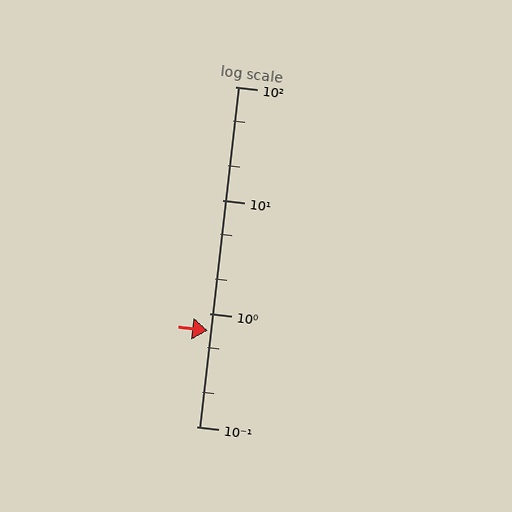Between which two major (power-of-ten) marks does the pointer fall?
The pointer is between 0.1 and 1.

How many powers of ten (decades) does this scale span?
The scale spans 3 decades, from 0.1 to 100.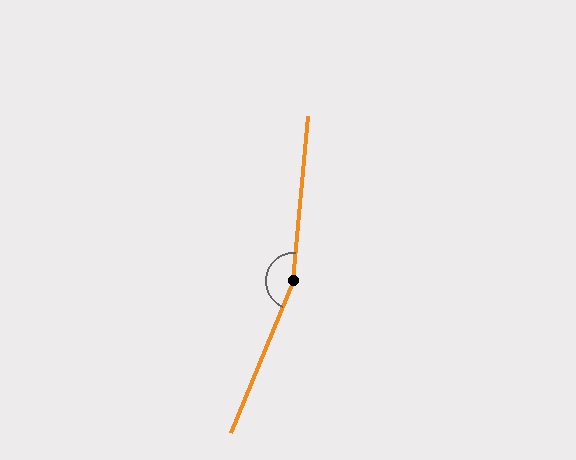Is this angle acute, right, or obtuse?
It is obtuse.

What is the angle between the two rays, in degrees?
Approximately 163 degrees.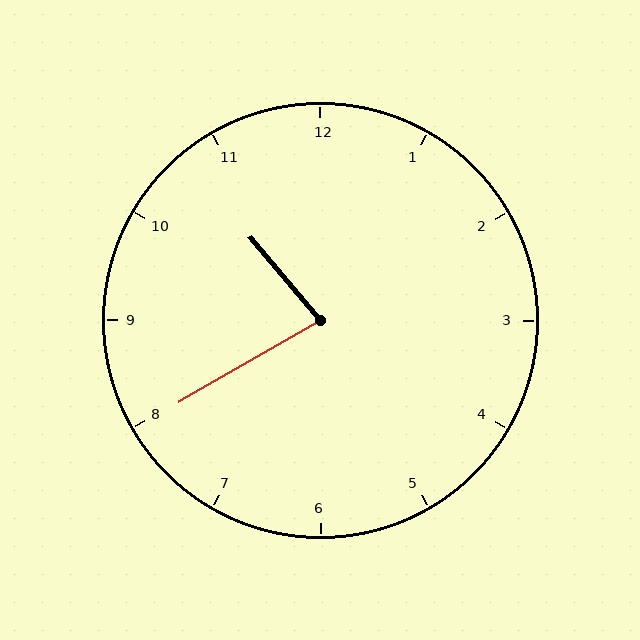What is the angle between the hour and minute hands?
Approximately 80 degrees.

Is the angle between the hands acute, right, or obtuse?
It is acute.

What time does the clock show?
10:40.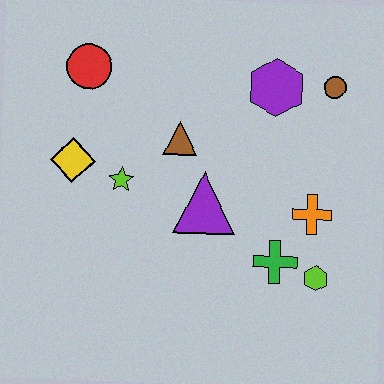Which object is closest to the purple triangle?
The brown triangle is closest to the purple triangle.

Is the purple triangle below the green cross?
No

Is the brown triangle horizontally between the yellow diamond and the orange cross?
Yes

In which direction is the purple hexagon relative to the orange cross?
The purple hexagon is above the orange cross.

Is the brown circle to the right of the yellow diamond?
Yes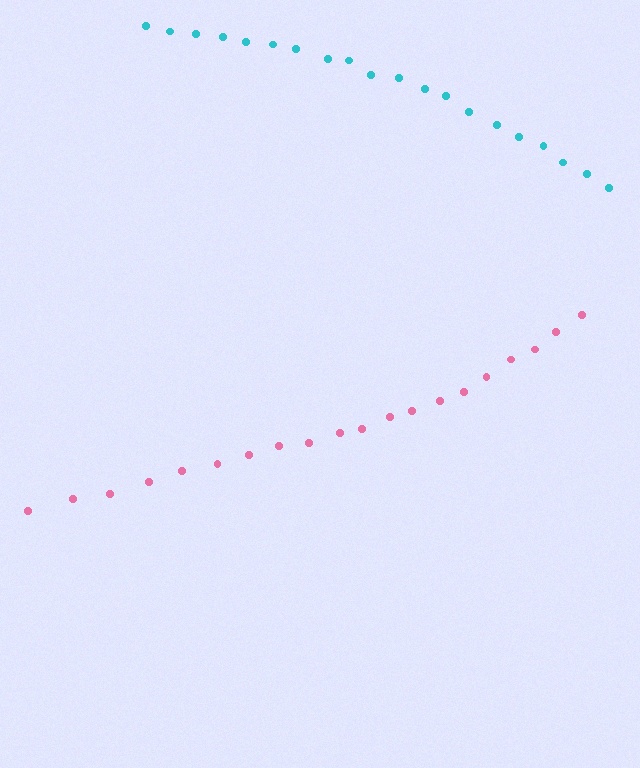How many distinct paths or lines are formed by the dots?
There are 2 distinct paths.